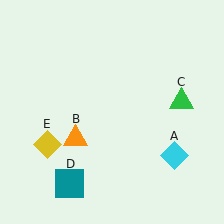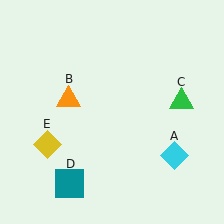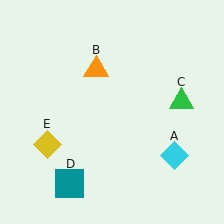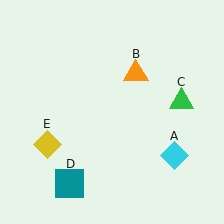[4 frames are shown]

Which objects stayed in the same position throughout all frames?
Cyan diamond (object A) and green triangle (object C) and teal square (object D) and yellow diamond (object E) remained stationary.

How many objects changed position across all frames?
1 object changed position: orange triangle (object B).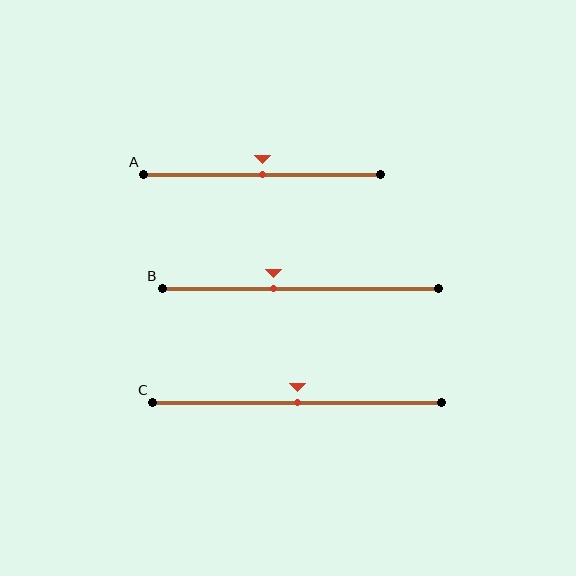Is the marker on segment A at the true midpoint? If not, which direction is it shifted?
Yes, the marker on segment A is at the true midpoint.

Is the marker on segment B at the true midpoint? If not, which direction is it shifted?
No, the marker on segment B is shifted to the left by about 10% of the segment length.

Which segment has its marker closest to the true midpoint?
Segment A has its marker closest to the true midpoint.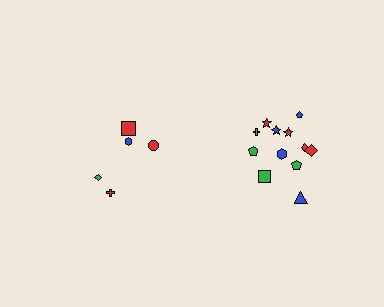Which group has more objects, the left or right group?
The right group.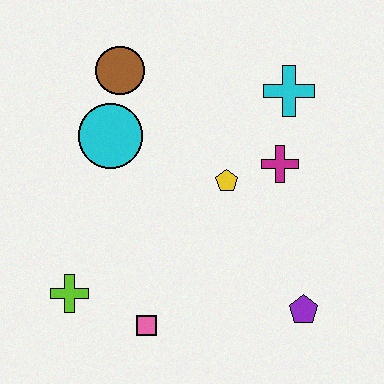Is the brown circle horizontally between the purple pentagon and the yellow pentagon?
No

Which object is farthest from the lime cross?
The cyan cross is farthest from the lime cross.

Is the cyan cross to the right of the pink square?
Yes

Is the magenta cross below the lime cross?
No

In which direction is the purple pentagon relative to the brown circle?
The purple pentagon is below the brown circle.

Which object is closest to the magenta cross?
The yellow pentagon is closest to the magenta cross.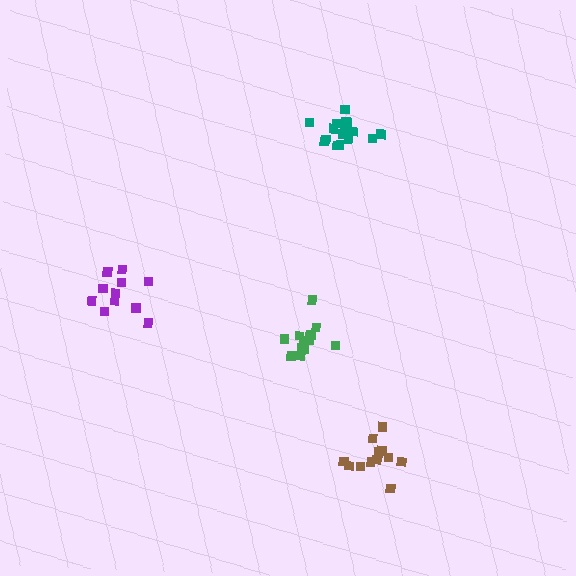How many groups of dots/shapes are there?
There are 4 groups.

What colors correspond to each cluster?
The clusters are colored: teal, purple, green, brown.